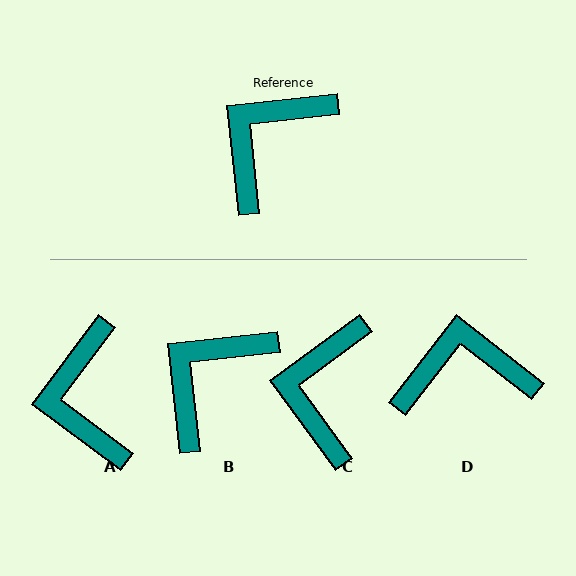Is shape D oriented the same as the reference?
No, it is off by about 44 degrees.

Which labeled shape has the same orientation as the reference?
B.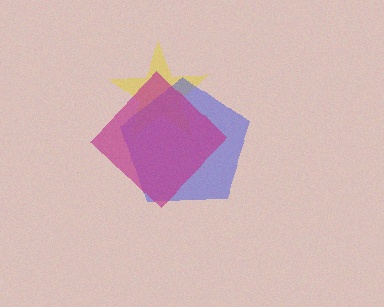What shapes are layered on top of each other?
The layered shapes are: a yellow star, a blue pentagon, a magenta diamond.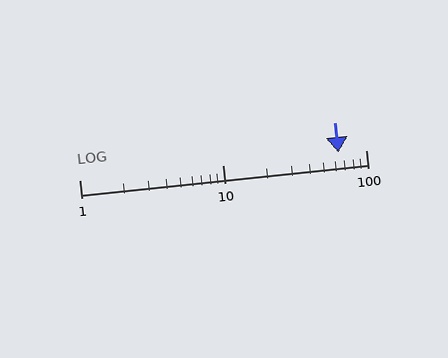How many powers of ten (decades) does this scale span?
The scale spans 2 decades, from 1 to 100.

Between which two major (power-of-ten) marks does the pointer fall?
The pointer is between 10 and 100.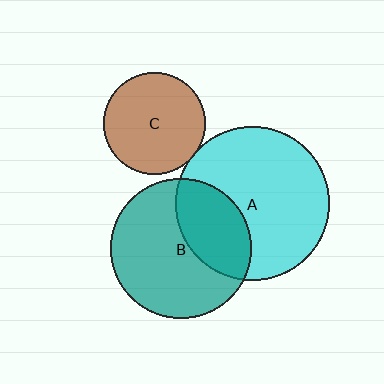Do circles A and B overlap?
Yes.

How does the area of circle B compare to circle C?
Approximately 1.9 times.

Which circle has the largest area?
Circle A (cyan).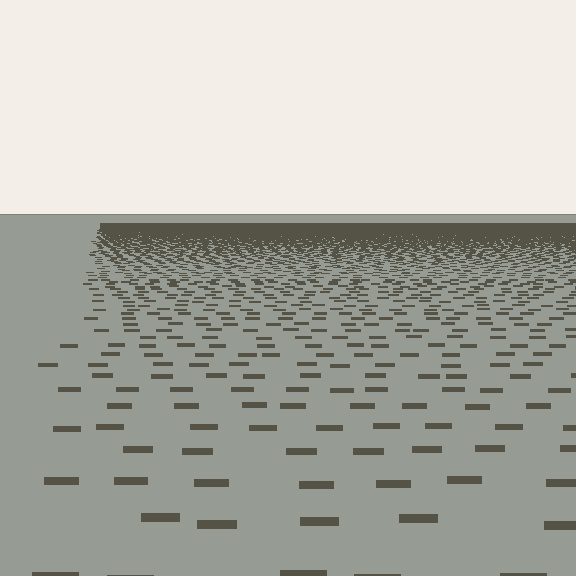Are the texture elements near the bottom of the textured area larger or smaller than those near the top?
Larger. Near the bottom, elements are closer to the viewer and appear at a bigger on-screen size.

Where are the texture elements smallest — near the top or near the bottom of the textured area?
Near the top.